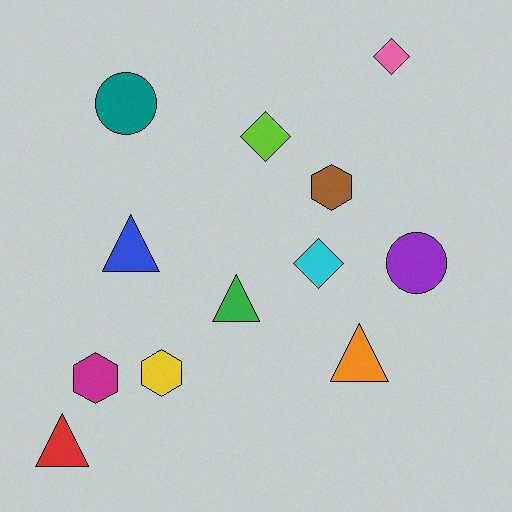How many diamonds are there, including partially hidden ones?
There are 3 diamonds.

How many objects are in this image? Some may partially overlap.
There are 12 objects.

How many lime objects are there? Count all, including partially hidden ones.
There is 1 lime object.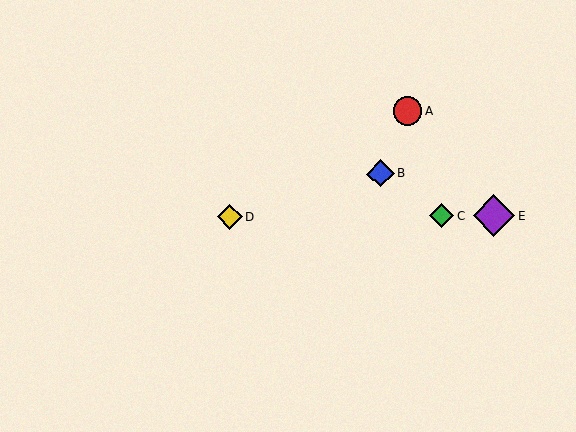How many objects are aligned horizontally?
3 objects (C, D, E) are aligned horizontally.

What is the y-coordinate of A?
Object A is at y≈111.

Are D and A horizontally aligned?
No, D is at y≈217 and A is at y≈111.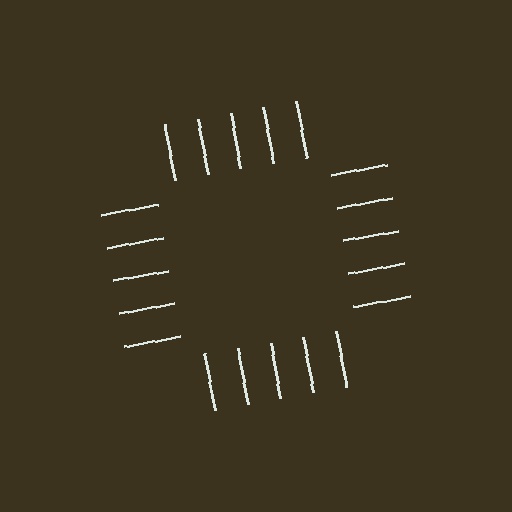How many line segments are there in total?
20 — 5 along each of the 4 edges.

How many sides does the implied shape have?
4 sides — the line-ends trace a square.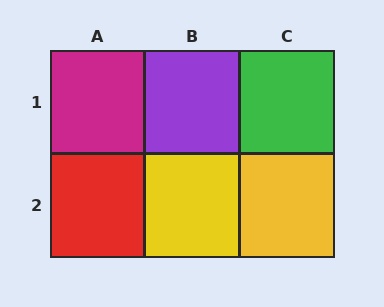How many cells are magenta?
1 cell is magenta.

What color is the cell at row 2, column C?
Yellow.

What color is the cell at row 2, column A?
Red.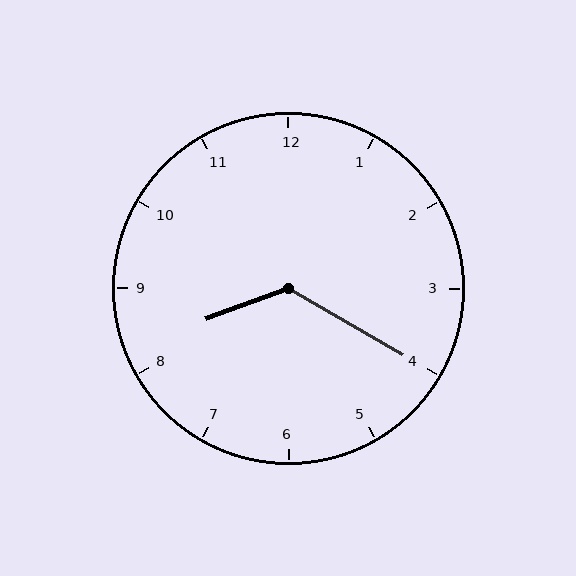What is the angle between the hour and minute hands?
Approximately 130 degrees.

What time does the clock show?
8:20.